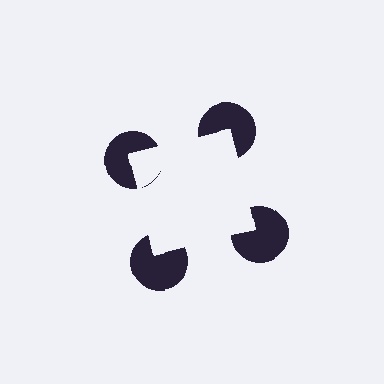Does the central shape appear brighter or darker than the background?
It typically appears slightly brighter than the background, even though no actual brightness change is drawn.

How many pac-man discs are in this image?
There are 4 — one at each vertex of the illusory square.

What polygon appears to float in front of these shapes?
An illusory square — its edges are inferred from the aligned wedge cuts in the pac-man discs, not physically drawn.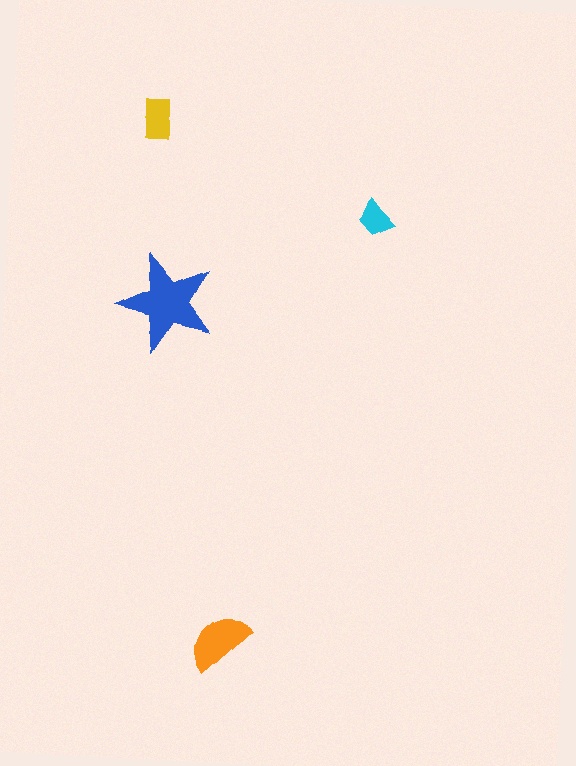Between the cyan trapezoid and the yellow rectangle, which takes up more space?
The yellow rectangle.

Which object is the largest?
The blue star.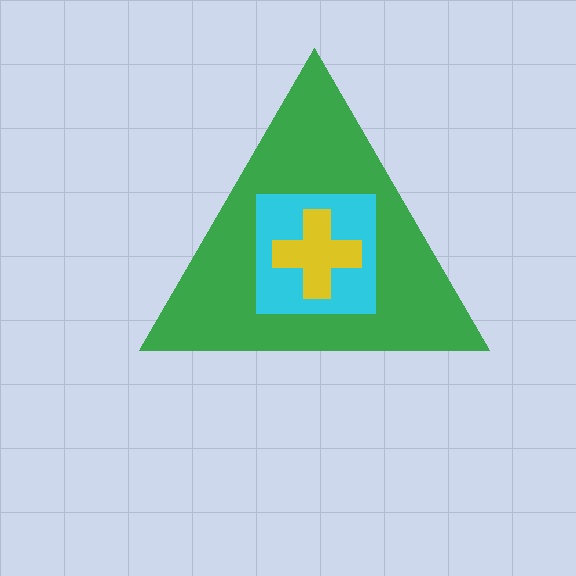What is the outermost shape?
The green triangle.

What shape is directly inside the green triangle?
The cyan square.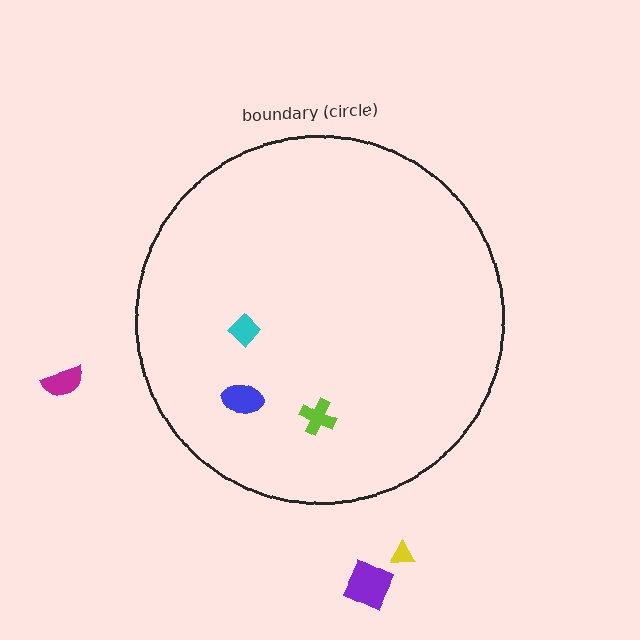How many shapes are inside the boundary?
3 inside, 3 outside.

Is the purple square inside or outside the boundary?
Outside.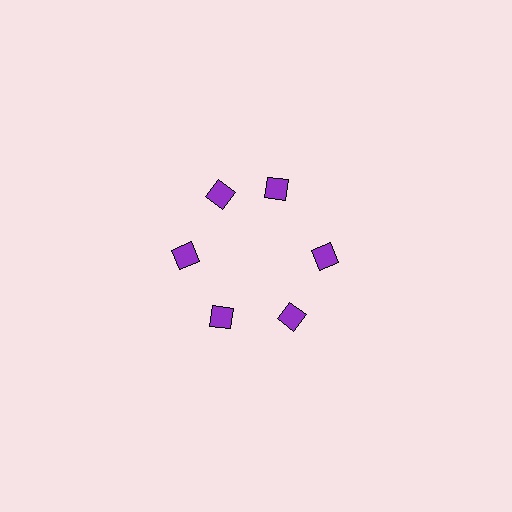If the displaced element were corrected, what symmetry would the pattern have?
It would have 6-fold rotational symmetry — the pattern would map onto itself every 60 degrees.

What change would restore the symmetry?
The symmetry would be restored by rotating it back into even spacing with its neighbors so that all 6 diamonds sit at equal angles and equal distance from the center.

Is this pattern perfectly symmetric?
No. The 6 purple diamonds are arranged in a ring, but one element near the 1 o'clock position is rotated out of alignment along the ring, breaking the 6-fold rotational symmetry.